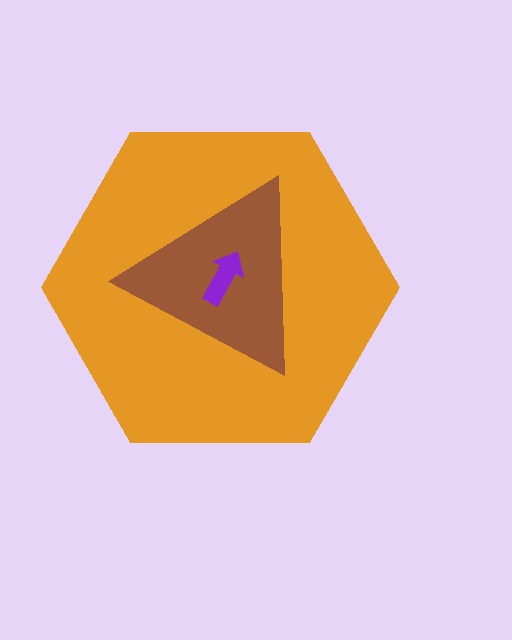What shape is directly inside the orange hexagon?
The brown triangle.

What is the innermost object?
The purple arrow.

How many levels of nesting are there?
3.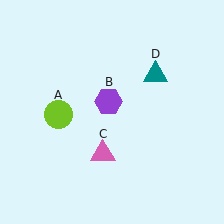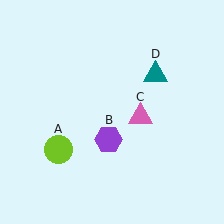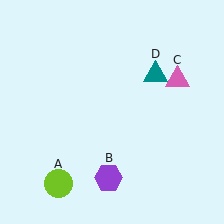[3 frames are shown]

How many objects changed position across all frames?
3 objects changed position: lime circle (object A), purple hexagon (object B), pink triangle (object C).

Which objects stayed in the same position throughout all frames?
Teal triangle (object D) remained stationary.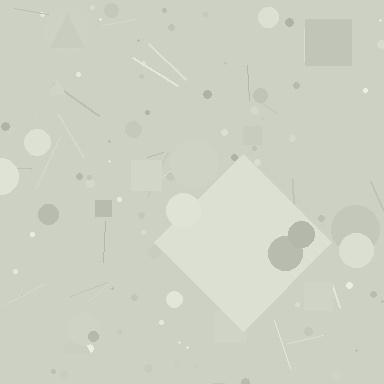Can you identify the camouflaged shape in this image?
The camouflaged shape is a diamond.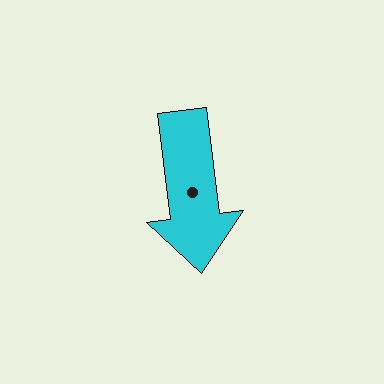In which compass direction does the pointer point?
South.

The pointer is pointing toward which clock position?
Roughly 6 o'clock.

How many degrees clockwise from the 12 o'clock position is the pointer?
Approximately 173 degrees.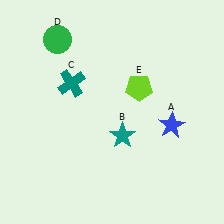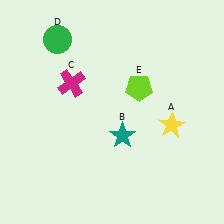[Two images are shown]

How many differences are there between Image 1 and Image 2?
There are 2 differences between the two images.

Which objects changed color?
A changed from blue to yellow. C changed from teal to magenta.